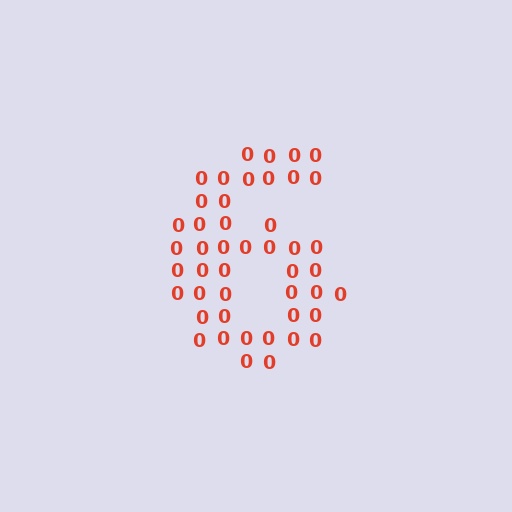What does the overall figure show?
The overall figure shows the digit 6.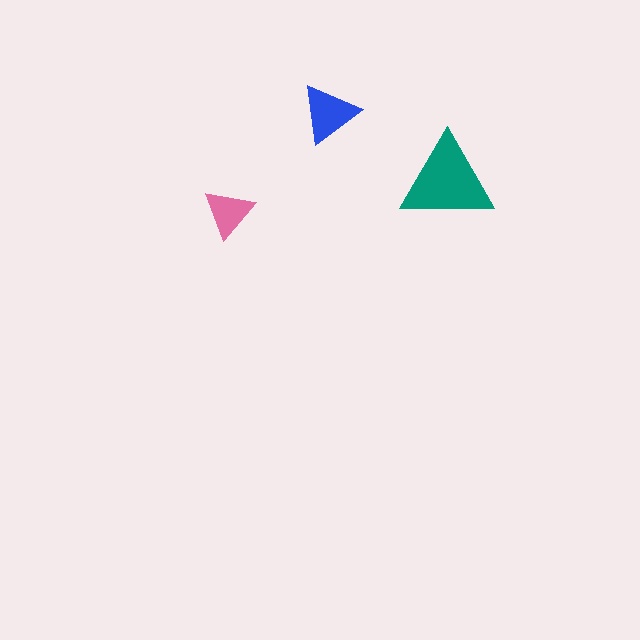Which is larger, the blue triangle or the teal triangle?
The teal one.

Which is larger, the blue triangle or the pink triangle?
The blue one.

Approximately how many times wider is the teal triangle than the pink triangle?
About 2 times wider.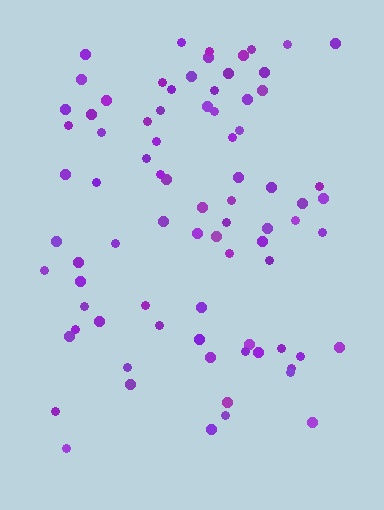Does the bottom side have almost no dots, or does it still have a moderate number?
Still a moderate number, just noticeably fewer than the top.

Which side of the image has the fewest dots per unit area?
The bottom.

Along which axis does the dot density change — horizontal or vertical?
Vertical.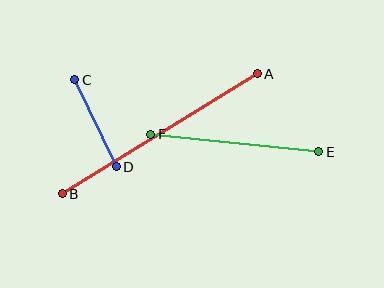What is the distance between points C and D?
The distance is approximately 96 pixels.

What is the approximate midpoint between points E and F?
The midpoint is at approximately (235, 143) pixels.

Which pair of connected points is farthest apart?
Points A and B are farthest apart.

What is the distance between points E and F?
The distance is approximately 169 pixels.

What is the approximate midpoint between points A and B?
The midpoint is at approximately (160, 134) pixels.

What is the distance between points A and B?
The distance is approximately 229 pixels.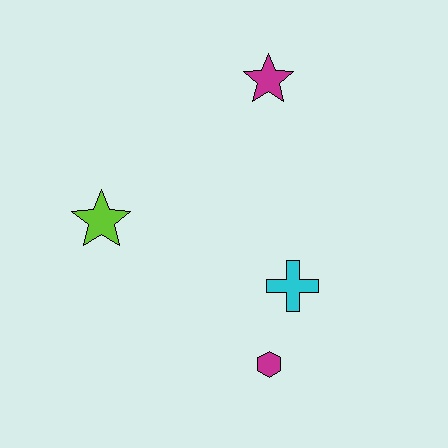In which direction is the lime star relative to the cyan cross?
The lime star is to the left of the cyan cross.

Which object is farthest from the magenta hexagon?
The magenta star is farthest from the magenta hexagon.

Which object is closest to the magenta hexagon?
The cyan cross is closest to the magenta hexagon.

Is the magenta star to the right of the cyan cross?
No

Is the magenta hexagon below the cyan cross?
Yes